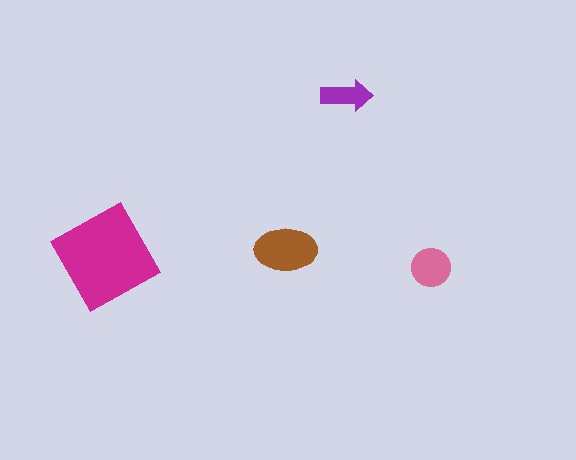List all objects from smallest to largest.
The purple arrow, the pink circle, the brown ellipse, the magenta diamond.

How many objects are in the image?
There are 4 objects in the image.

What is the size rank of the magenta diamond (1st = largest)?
1st.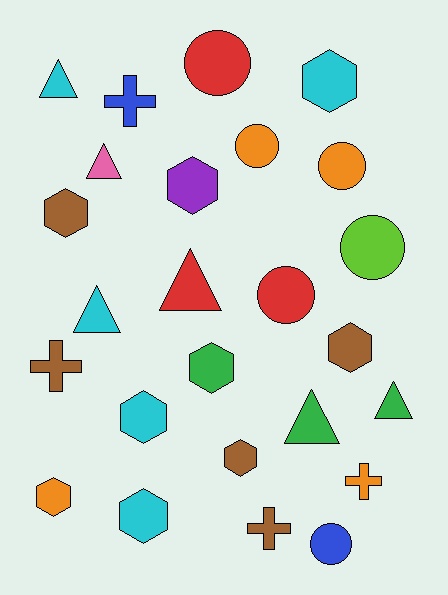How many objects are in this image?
There are 25 objects.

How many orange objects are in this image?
There are 4 orange objects.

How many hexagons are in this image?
There are 9 hexagons.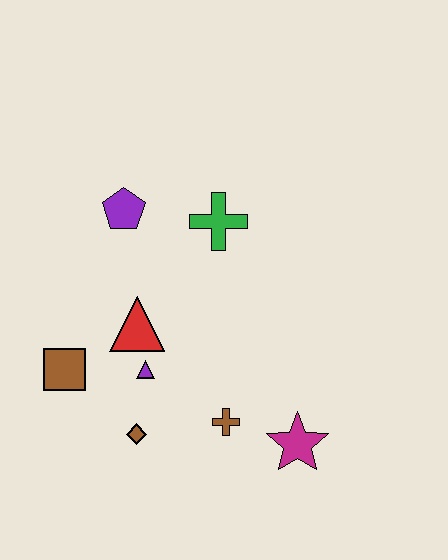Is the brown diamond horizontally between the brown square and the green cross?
Yes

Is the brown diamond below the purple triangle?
Yes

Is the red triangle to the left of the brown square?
No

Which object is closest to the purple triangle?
The red triangle is closest to the purple triangle.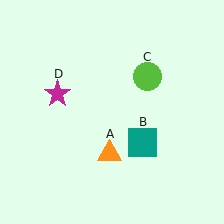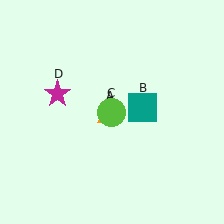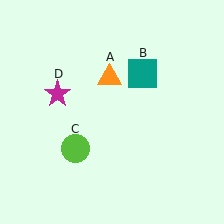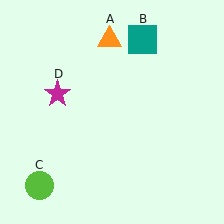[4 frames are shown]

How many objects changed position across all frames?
3 objects changed position: orange triangle (object A), teal square (object B), lime circle (object C).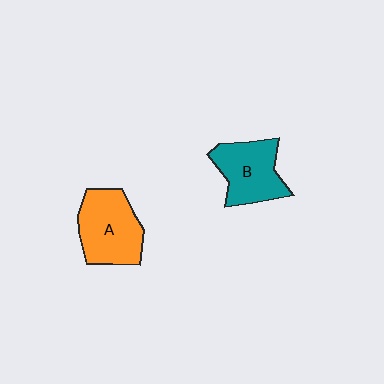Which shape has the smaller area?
Shape B (teal).